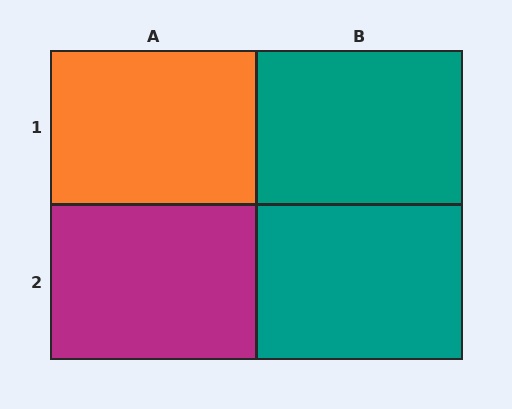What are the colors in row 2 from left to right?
Magenta, teal.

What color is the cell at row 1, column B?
Teal.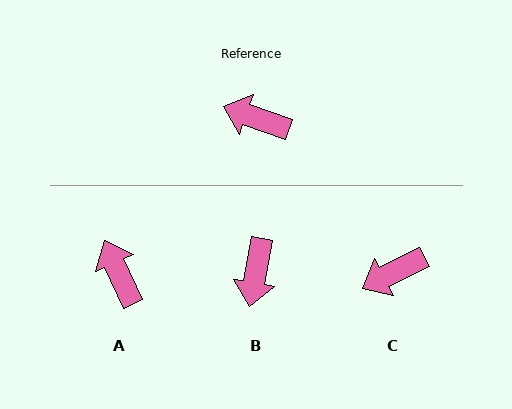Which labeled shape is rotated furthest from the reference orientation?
B, about 99 degrees away.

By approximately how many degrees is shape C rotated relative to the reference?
Approximately 46 degrees counter-clockwise.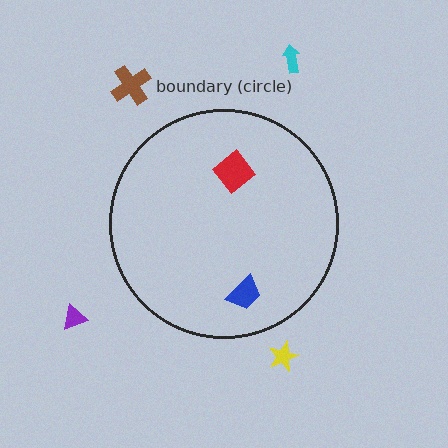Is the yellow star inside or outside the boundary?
Outside.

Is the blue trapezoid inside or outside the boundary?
Inside.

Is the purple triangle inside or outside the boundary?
Outside.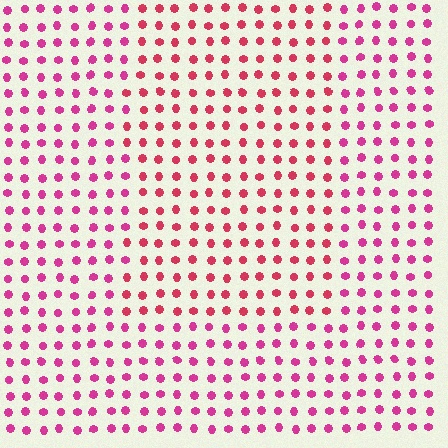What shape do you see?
I see a rectangle.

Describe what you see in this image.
The image is filled with small magenta elements in a uniform arrangement. A rectangle-shaped region is visible where the elements are tinted to a slightly different hue, forming a subtle color boundary.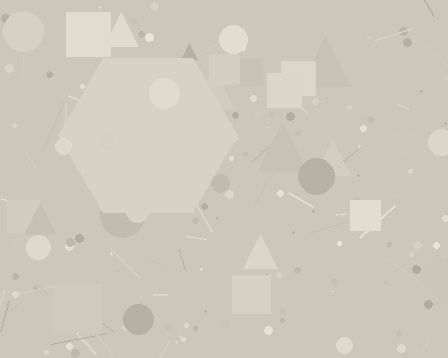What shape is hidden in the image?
A hexagon is hidden in the image.